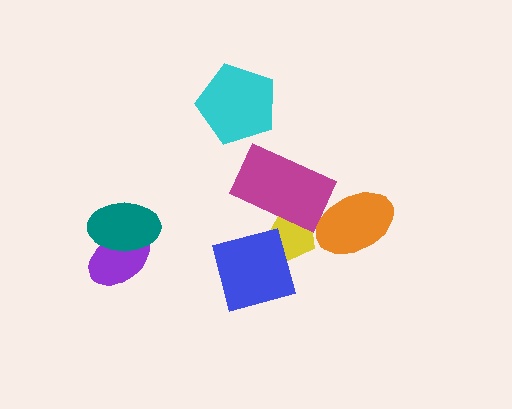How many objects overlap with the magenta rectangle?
1 object overlaps with the magenta rectangle.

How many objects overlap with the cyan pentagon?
0 objects overlap with the cyan pentagon.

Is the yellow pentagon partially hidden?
Yes, it is partially covered by another shape.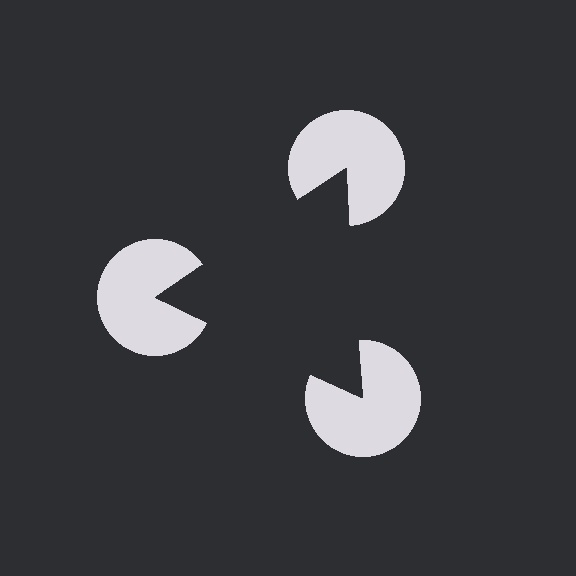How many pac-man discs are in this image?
There are 3 — one at each vertex of the illusory triangle.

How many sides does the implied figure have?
3 sides.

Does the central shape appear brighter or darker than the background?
It typically appears slightly darker than the background, even though no actual brightness change is drawn.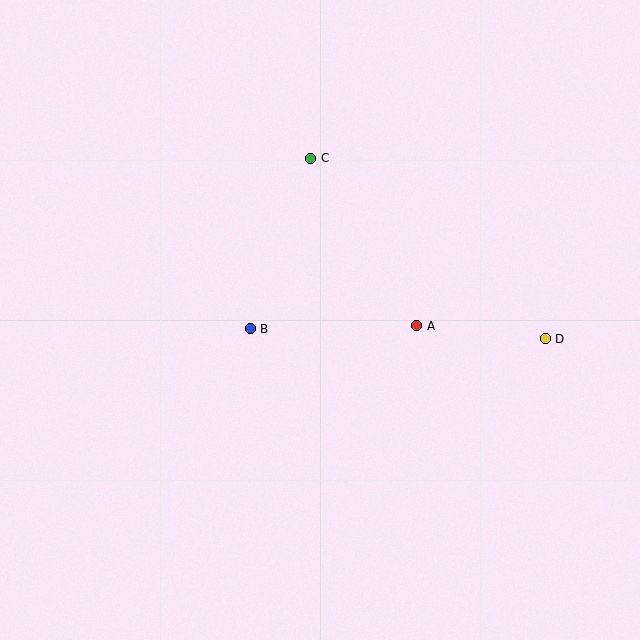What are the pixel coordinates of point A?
Point A is at (417, 326).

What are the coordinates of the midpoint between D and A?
The midpoint between D and A is at (481, 332).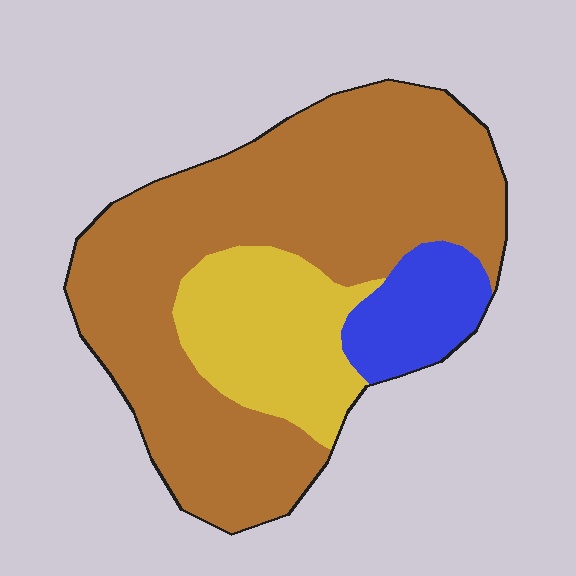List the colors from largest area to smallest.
From largest to smallest: brown, yellow, blue.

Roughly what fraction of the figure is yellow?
Yellow covers 21% of the figure.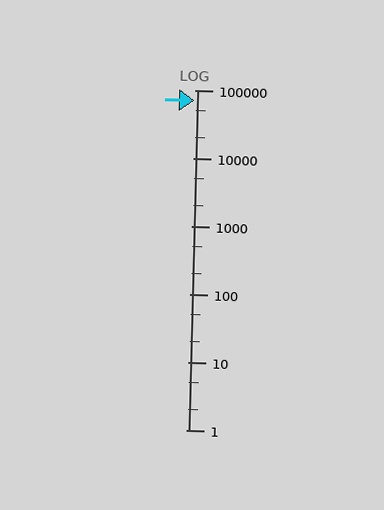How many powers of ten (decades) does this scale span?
The scale spans 5 decades, from 1 to 100000.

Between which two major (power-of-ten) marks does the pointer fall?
The pointer is between 10000 and 100000.